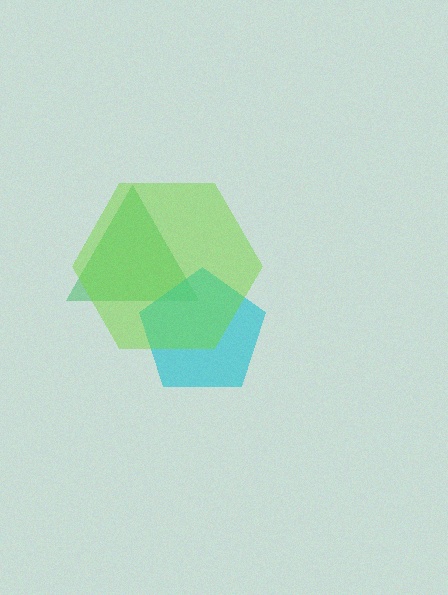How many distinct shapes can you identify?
There are 3 distinct shapes: a green triangle, a cyan pentagon, a lime hexagon.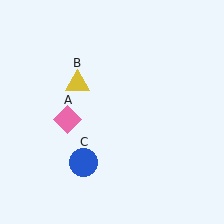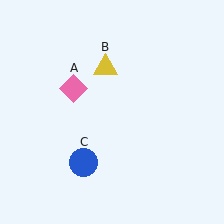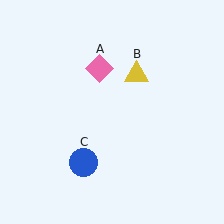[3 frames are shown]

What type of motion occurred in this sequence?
The pink diamond (object A), yellow triangle (object B) rotated clockwise around the center of the scene.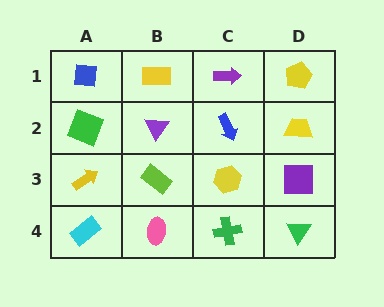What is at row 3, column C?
A yellow hexagon.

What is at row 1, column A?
A blue square.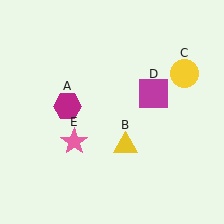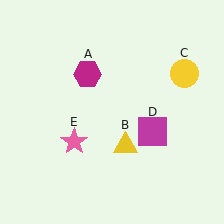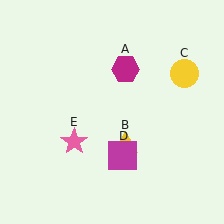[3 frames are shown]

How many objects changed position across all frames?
2 objects changed position: magenta hexagon (object A), magenta square (object D).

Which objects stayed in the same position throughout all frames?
Yellow triangle (object B) and yellow circle (object C) and pink star (object E) remained stationary.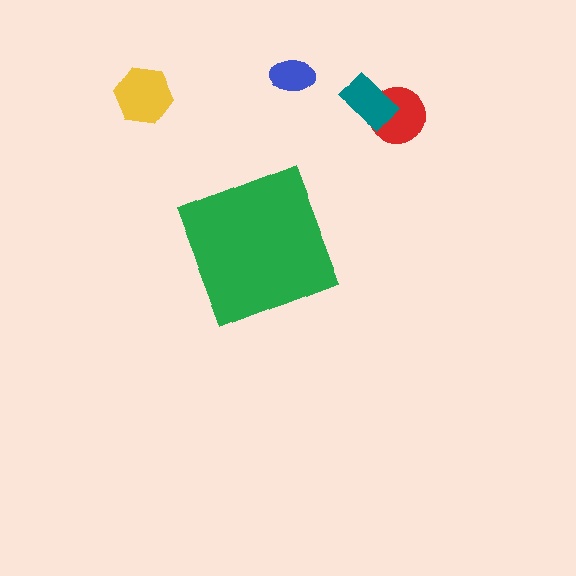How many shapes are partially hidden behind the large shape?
0 shapes are partially hidden.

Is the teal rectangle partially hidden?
No, the teal rectangle is fully visible.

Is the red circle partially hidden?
No, the red circle is fully visible.